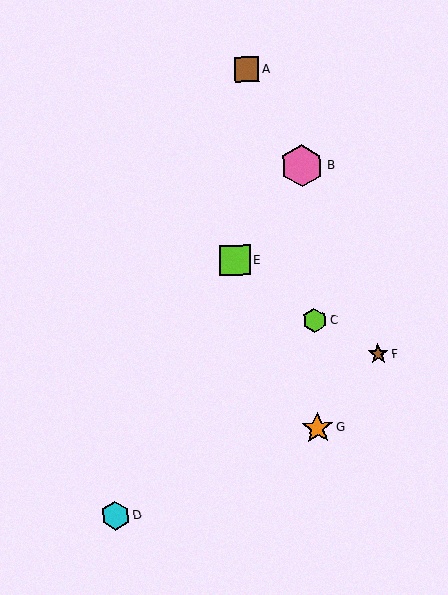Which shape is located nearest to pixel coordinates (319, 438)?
The orange star (labeled G) at (318, 428) is nearest to that location.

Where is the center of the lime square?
The center of the lime square is at (235, 260).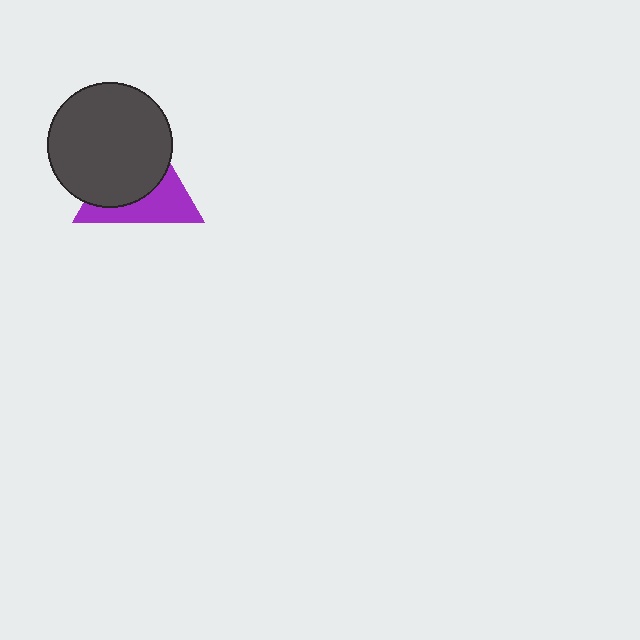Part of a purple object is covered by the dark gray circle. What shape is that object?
It is a triangle.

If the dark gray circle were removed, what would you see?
You would see the complete purple triangle.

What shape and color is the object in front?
The object in front is a dark gray circle.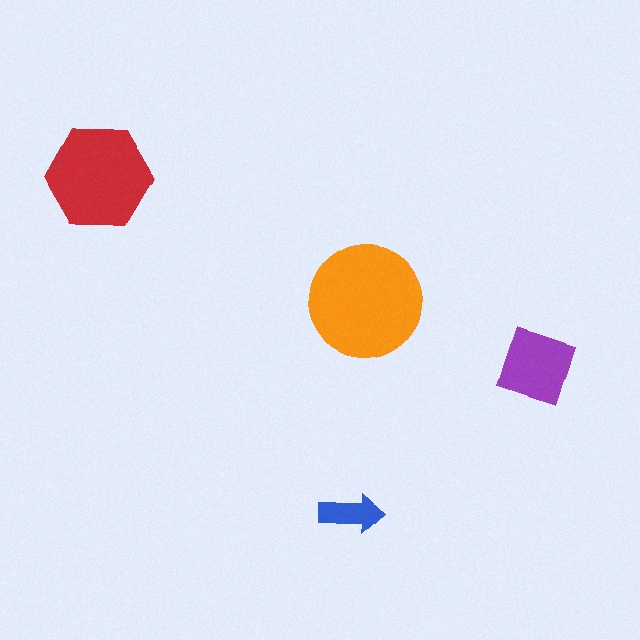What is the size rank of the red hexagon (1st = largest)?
2nd.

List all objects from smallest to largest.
The blue arrow, the purple diamond, the red hexagon, the orange circle.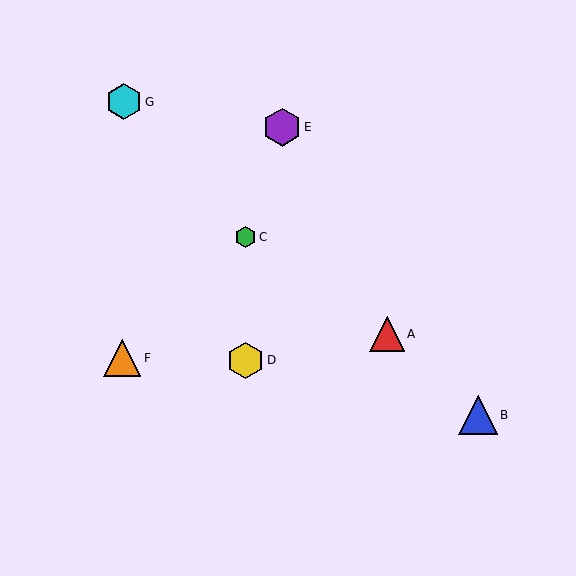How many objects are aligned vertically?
2 objects (C, D) are aligned vertically.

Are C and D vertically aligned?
Yes, both are at x≈245.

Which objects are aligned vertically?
Objects C, D are aligned vertically.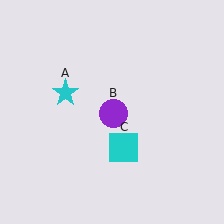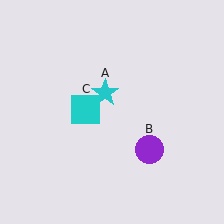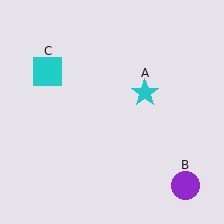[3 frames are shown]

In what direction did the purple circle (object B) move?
The purple circle (object B) moved down and to the right.